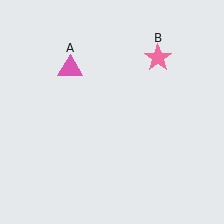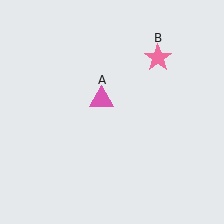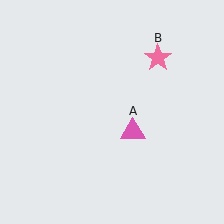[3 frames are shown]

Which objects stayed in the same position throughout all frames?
Pink star (object B) remained stationary.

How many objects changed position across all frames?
1 object changed position: pink triangle (object A).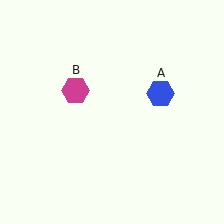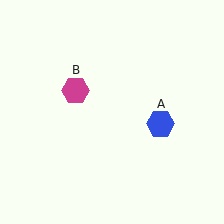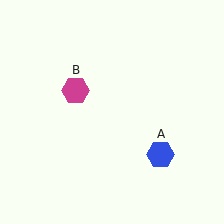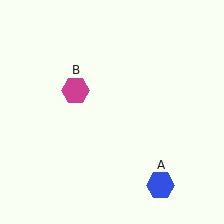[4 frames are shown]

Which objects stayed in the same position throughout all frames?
Magenta hexagon (object B) remained stationary.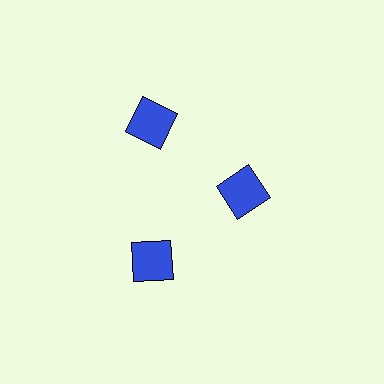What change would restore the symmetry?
The symmetry would be restored by moving it outward, back onto the ring so that all 3 squares sit at equal angles and equal distance from the center.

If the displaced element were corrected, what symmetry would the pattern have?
It would have 3-fold rotational symmetry — the pattern would map onto itself every 120 degrees.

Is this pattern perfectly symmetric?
No. The 3 blue squares are arranged in a ring, but one element near the 3 o'clock position is pulled inward toward the center, breaking the 3-fold rotational symmetry.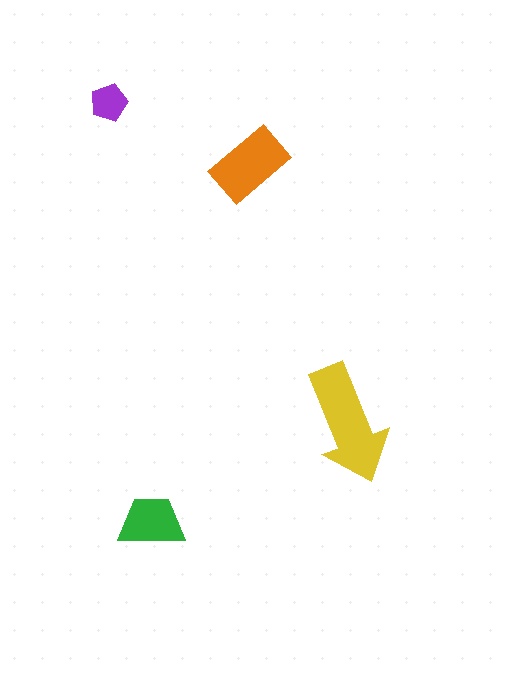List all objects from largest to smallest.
The yellow arrow, the orange rectangle, the green trapezoid, the purple pentagon.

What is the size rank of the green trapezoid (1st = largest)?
3rd.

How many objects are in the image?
There are 4 objects in the image.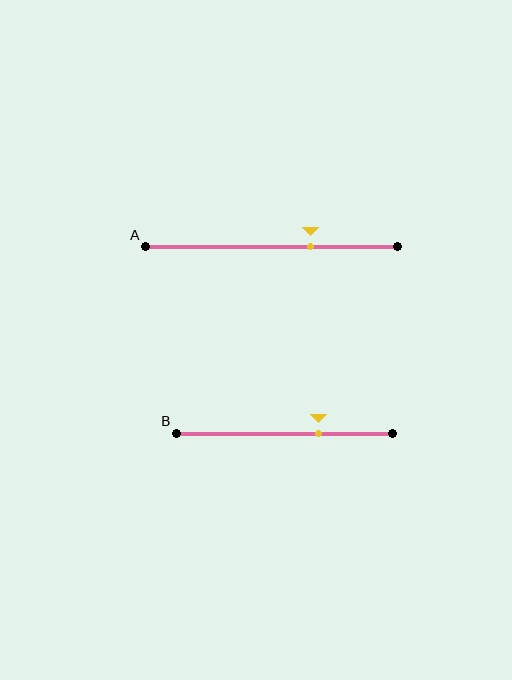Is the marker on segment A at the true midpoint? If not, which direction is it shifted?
No, the marker on segment A is shifted to the right by about 15% of the segment length.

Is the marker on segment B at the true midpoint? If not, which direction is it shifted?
No, the marker on segment B is shifted to the right by about 16% of the segment length.